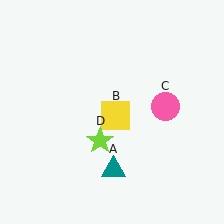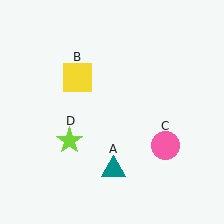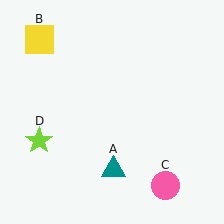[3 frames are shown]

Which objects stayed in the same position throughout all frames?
Teal triangle (object A) remained stationary.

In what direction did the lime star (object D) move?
The lime star (object D) moved left.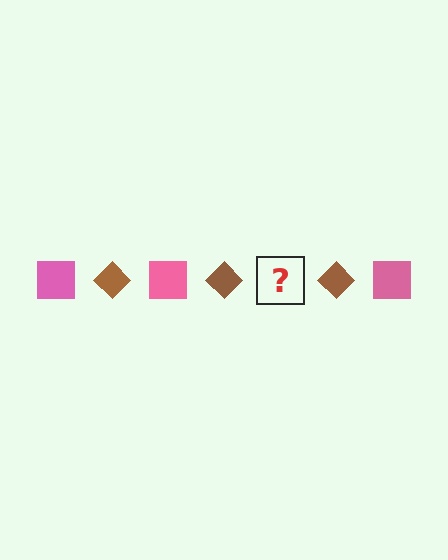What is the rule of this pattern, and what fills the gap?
The rule is that the pattern alternates between pink square and brown diamond. The gap should be filled with a pink square.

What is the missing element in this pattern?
The missing element is a pink square.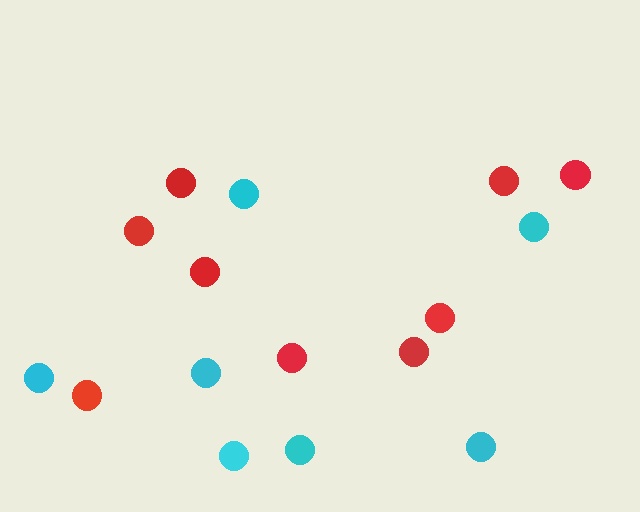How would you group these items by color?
There are 2 groups: one group of red circles (9) and one group of cyan circles (7).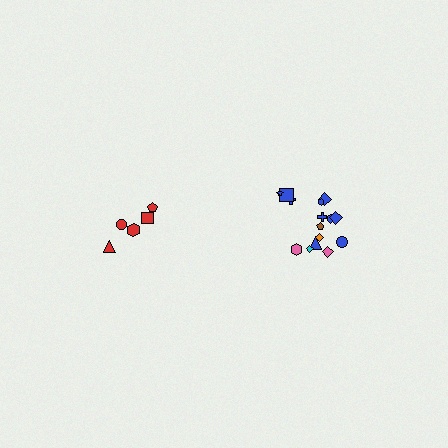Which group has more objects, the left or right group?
The right group.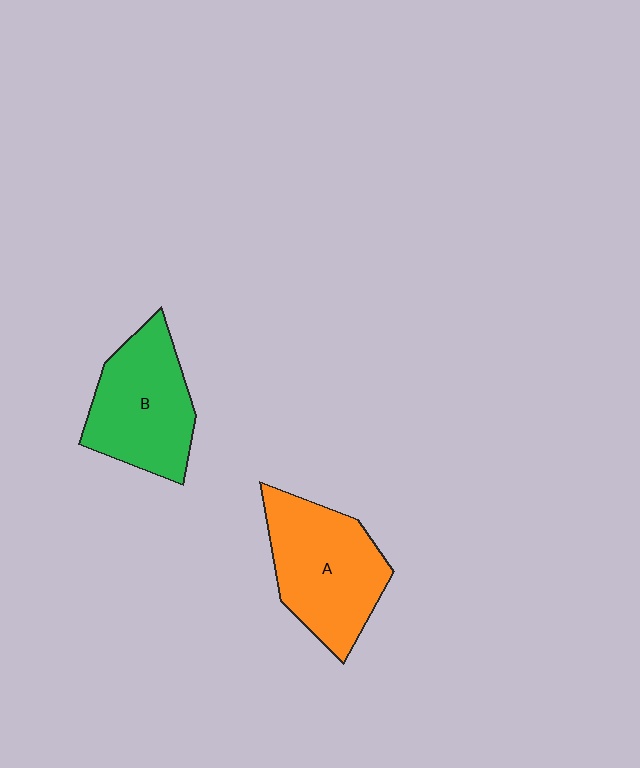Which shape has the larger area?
Shape A (orange).